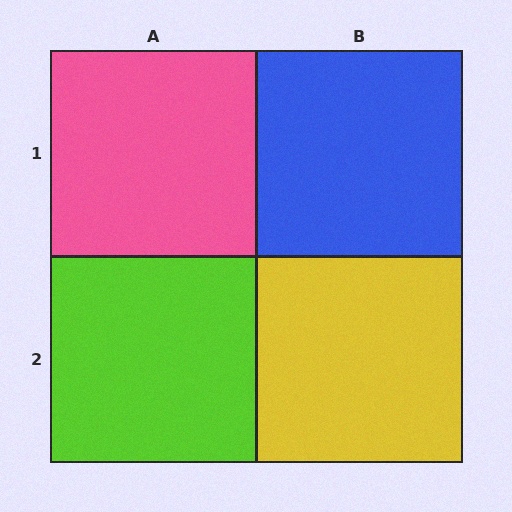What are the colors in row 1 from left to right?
Pink, blue.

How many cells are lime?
1 cell is lime.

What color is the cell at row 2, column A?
Lime.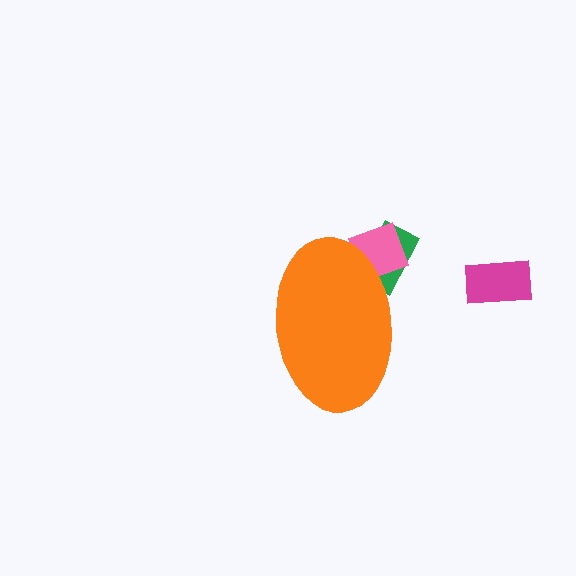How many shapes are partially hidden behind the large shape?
2 shapes are partially hidden.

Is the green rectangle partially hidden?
Yes, the green rectangle is partially hidden behind the orange ellipse.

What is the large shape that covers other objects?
An orange ellipse.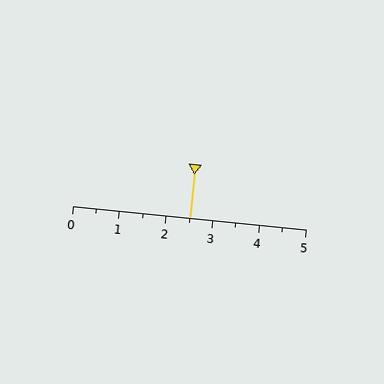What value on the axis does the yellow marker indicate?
The marker indicates approximately 2.5.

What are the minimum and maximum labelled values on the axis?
The axis runs from 0 to 5.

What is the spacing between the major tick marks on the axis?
The major ticks are spaced 1 apart.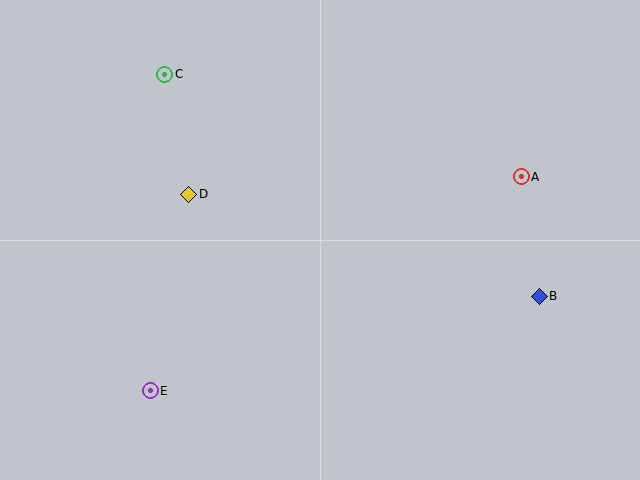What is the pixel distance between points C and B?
The distance between C and B is 435 pixels.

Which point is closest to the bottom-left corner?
Point E is closest to the bottom-left corner.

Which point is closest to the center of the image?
Point D at (189, 194) is closest to the center.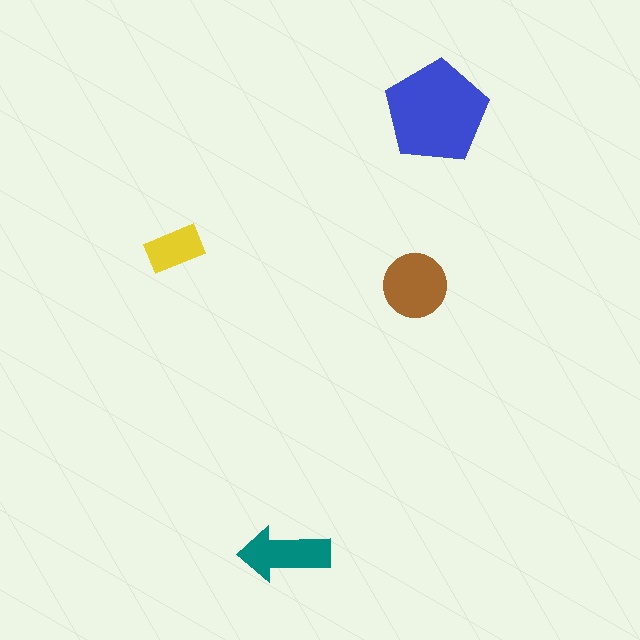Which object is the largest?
The blue pentagon.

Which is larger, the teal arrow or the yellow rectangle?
The teal arrow.